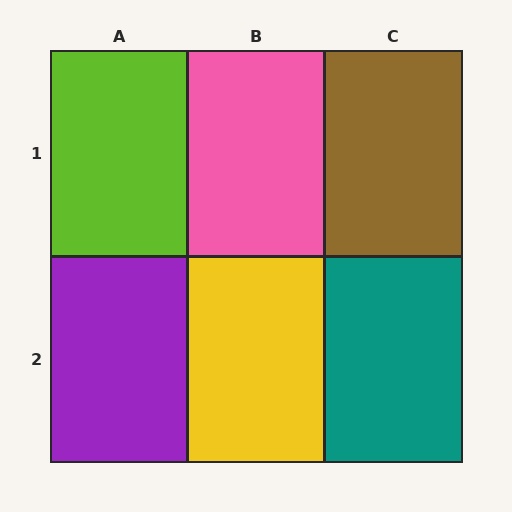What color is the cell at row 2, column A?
Purple.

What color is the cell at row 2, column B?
Yellow.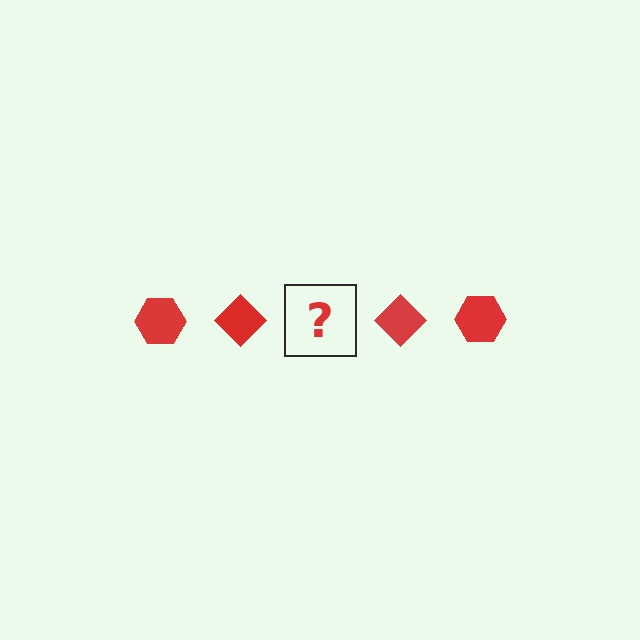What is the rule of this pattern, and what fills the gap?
The rule is that the pattern cycles through hexagon, diamond shapes in red. The gap should be filled with a red hexagon.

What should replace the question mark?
The question mark should be replaced with a red hexagon.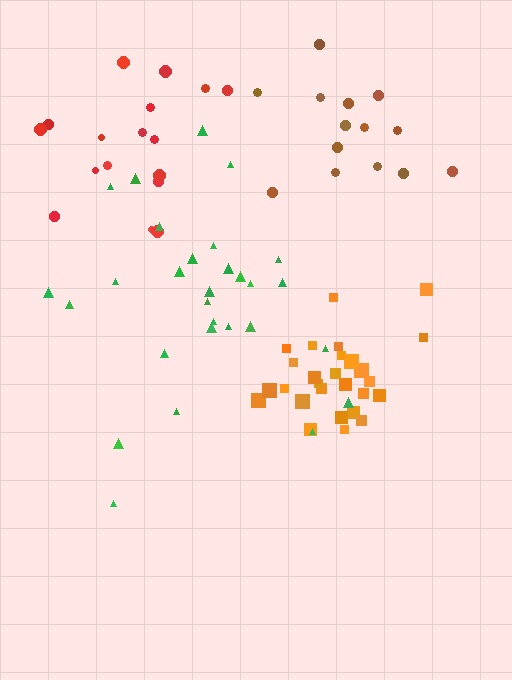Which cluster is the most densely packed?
Orange.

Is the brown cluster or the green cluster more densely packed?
Green.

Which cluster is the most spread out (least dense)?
Brown.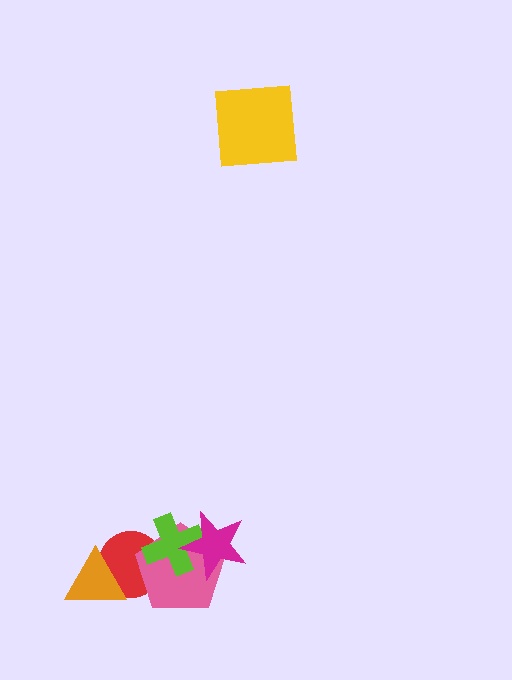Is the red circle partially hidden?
Yes, it is partially covered by another shape.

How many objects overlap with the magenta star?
2 objects overlap with the magenta star.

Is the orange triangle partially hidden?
No, no other shape covers it.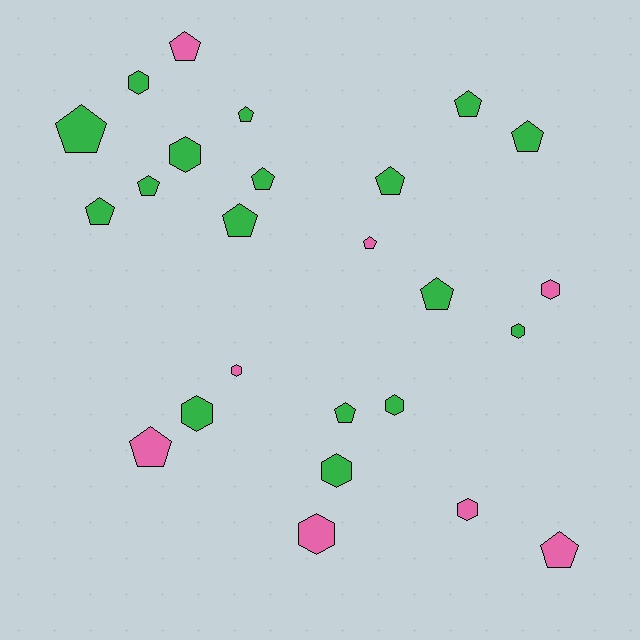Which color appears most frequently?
Green, with 17 objects.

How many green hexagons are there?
There are 6 green hexagons.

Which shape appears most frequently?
Pentagon, with 15 objects.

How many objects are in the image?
There are 25 objects.